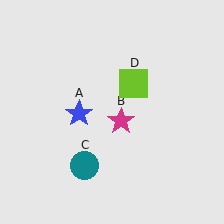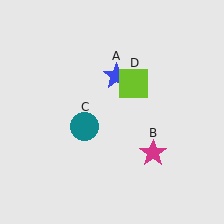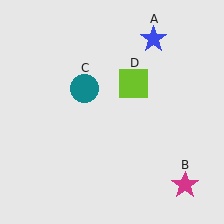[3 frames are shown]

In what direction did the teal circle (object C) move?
The teal circle (object C) moved up.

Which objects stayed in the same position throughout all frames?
Lime square (object D) remained stationary.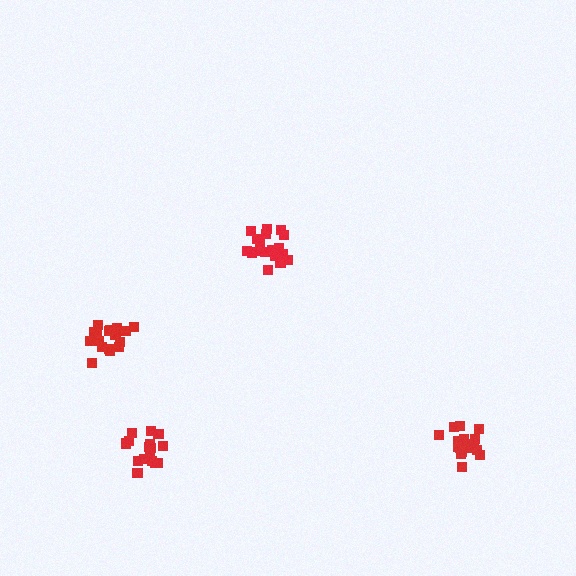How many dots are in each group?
Group 1: 16 dots, Group 2: 21 dots, Group 3: 17 dots, Group 4: 19 dots (73 total).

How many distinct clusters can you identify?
There are 4 distinct clusters.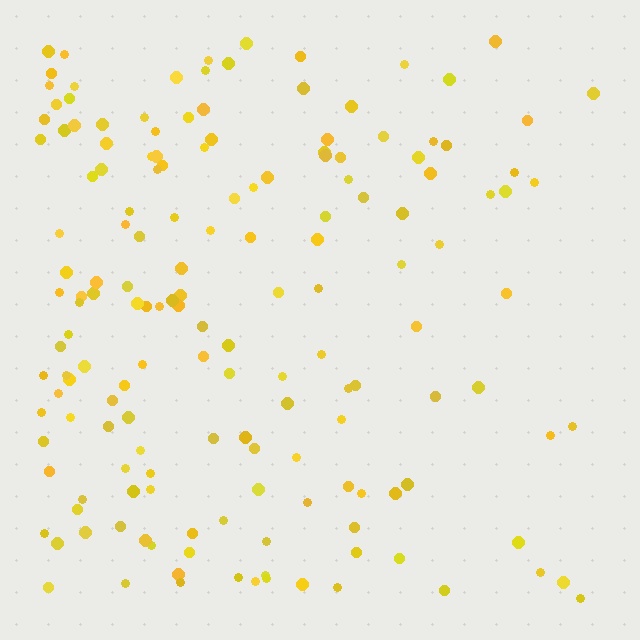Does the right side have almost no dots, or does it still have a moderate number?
Still a moderate number, just noticeably fewer than the left.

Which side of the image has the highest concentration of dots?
The left.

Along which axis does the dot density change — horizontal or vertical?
Horizontal.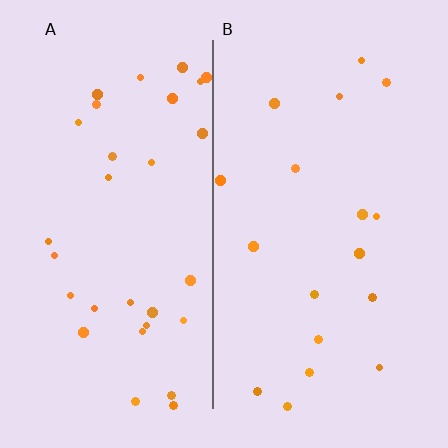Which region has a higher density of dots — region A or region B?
A (the left).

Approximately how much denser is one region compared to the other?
Approximately 1.7× — region A over region B.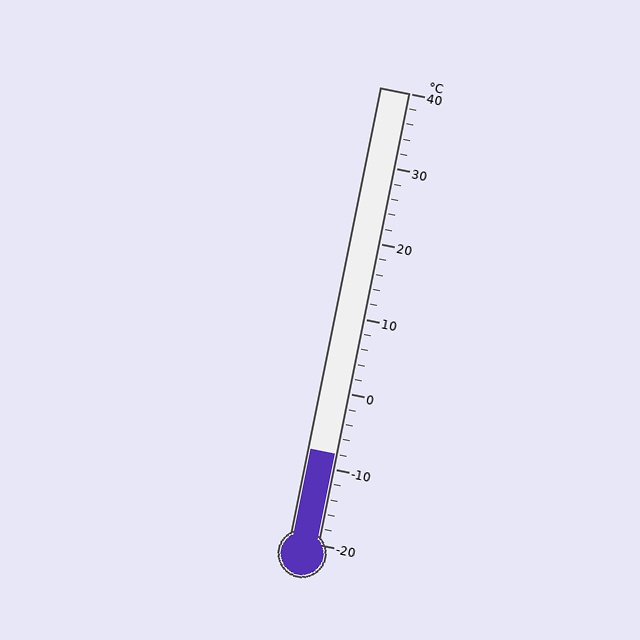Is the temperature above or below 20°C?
The temperature is below 20°C.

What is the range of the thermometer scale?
The thermometer scale ranges from -20°C to 40°C.